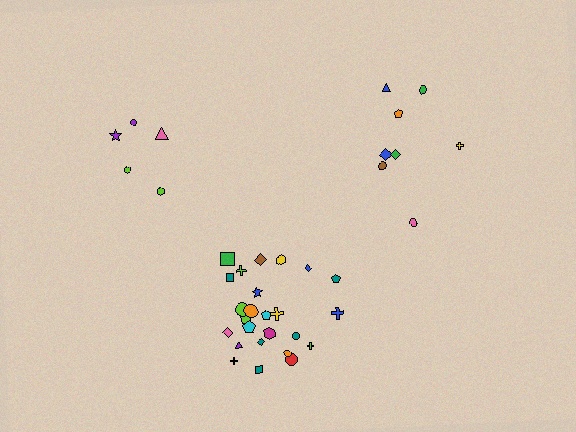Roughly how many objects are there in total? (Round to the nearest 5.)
Roughly 40 objects in total.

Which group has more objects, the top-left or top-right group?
The top-right group.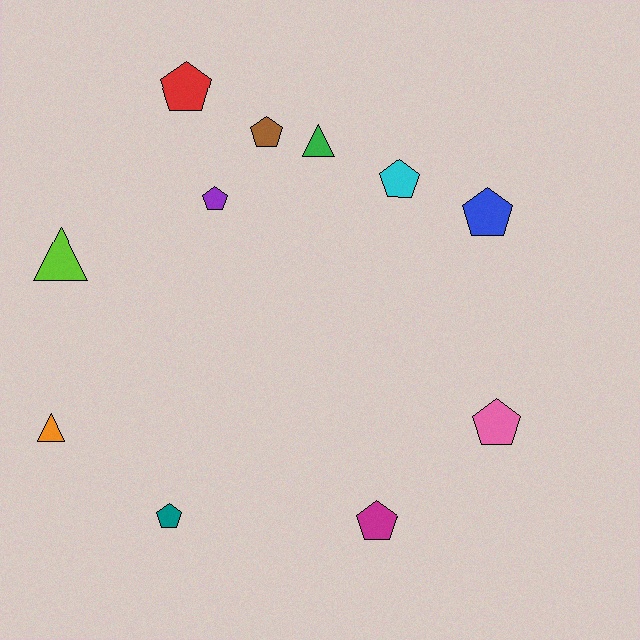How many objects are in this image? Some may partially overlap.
There are 11 objects.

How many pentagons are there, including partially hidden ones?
There are 8 pentagons.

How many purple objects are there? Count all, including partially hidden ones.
There is 1 purple object.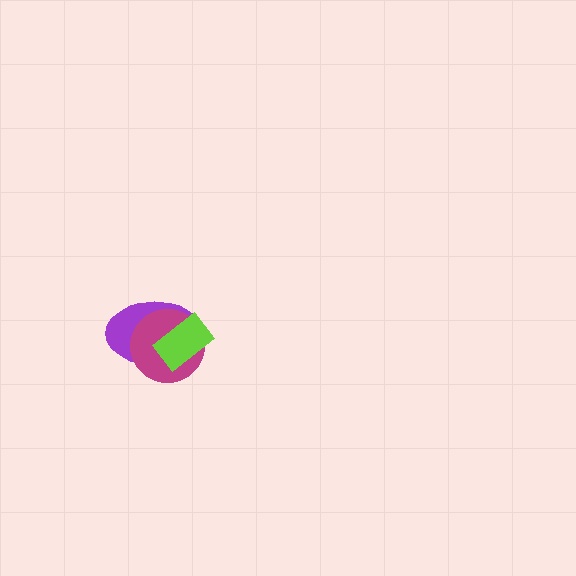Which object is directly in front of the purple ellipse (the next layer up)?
The magenta circle is directly in front of the purple ellipse.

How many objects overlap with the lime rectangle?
2 objects overlap with the lime rectangle.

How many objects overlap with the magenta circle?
2 objects overlap with the magenta circle.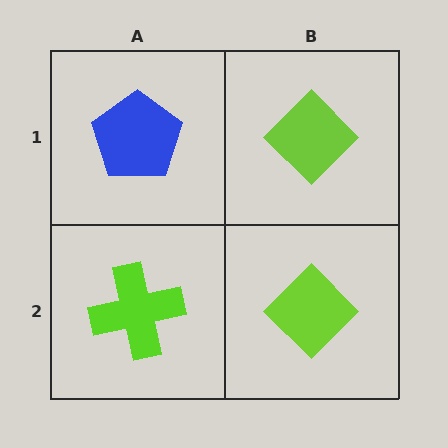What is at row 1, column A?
A blue pentagon.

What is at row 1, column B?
A lime diamond.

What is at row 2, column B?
A lime diamond.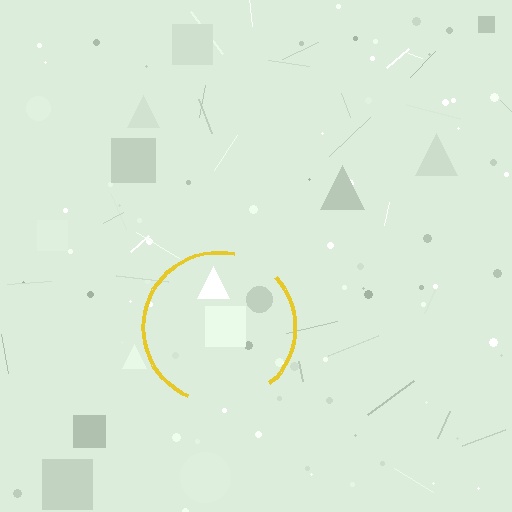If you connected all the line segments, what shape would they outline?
They would outline a circle.